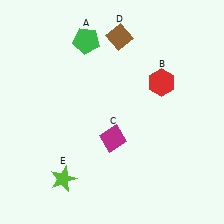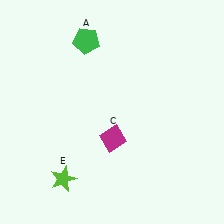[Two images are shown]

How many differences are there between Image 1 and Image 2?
There are 2 differences between the two images.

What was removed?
The brown diamond (D), the red hexagon (B) were removed in Image 2.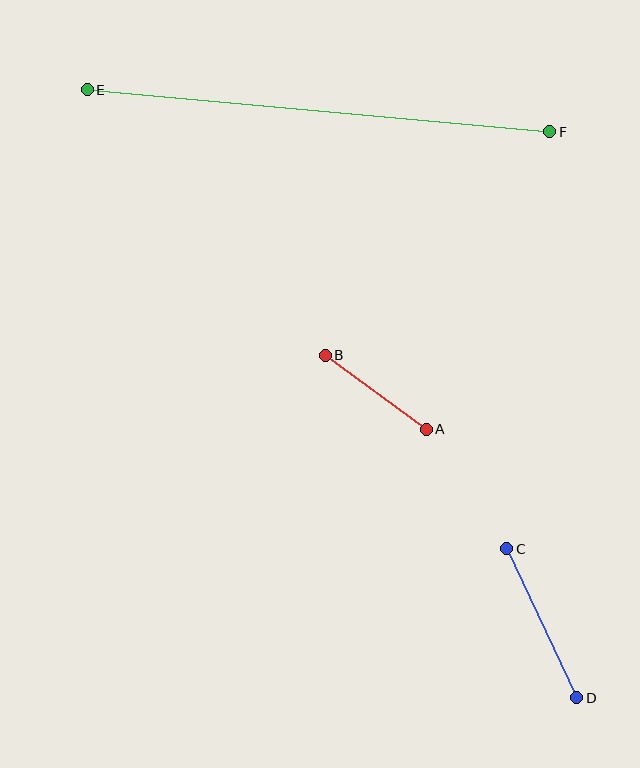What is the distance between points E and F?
The distance is approximately 465 pixels.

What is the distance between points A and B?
The distance is approximately 125 pixels.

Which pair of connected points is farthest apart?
Points E and F are farthest apart.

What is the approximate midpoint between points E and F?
The midpoint is at approximately (319, 111) pixels.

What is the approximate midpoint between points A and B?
The midpoint is at approximately (376, 392) pixels.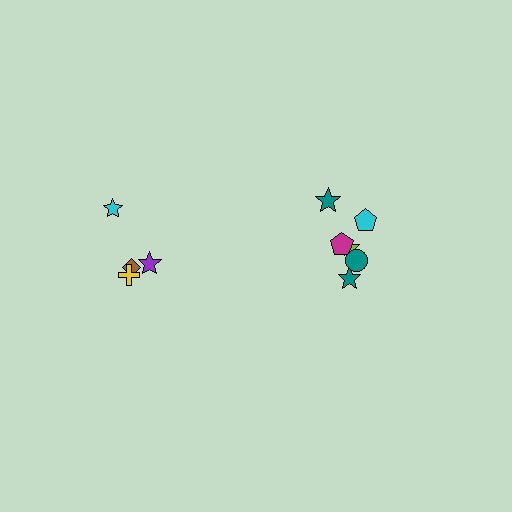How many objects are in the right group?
There are 6 objects.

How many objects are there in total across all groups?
There are 10 objects.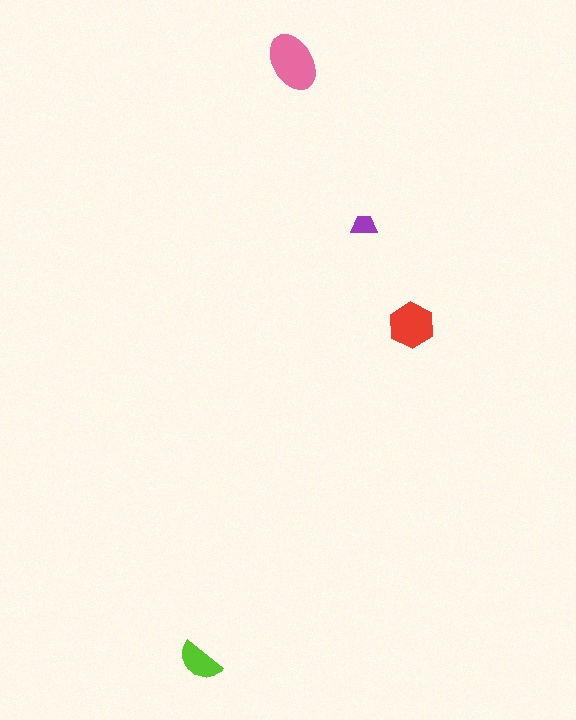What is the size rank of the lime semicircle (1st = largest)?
3rd.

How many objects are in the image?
There are 4 objects in the image.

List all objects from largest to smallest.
The pink ellipse, the red hexagon, the lime semicircle, the purple trapezoid.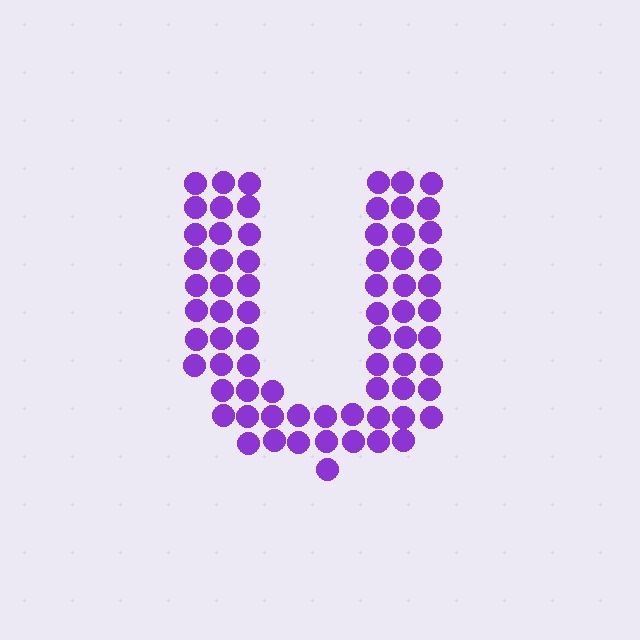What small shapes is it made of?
It is made of small circles.